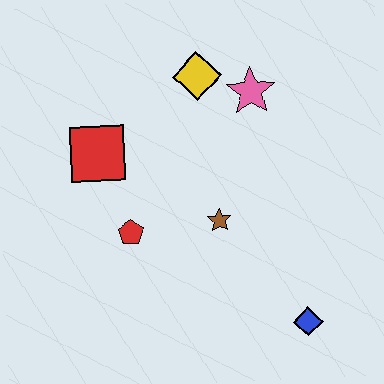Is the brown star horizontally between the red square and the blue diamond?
Yes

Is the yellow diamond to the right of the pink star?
No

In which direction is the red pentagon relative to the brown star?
The red pentagon is to the left of the brown star.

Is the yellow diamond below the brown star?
No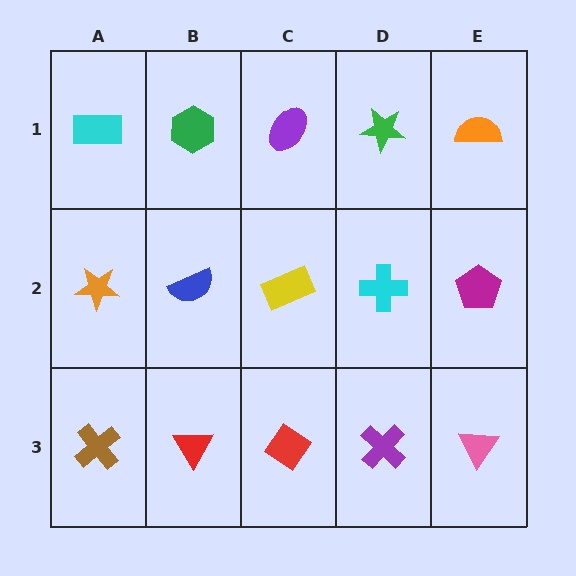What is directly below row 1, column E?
A magenta pentagon.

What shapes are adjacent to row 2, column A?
A cyan rectangle (row 1, column A), a brown cross (row 3, column A), a blue semicircle (row 2, column B).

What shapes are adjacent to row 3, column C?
A yellow rectangle (row 2, column C), a red triangle (row 3, column B), a purple cross (row 3, column D).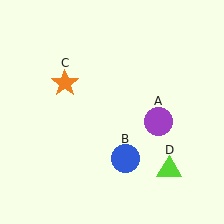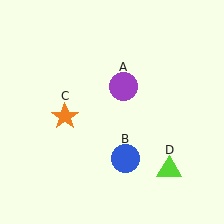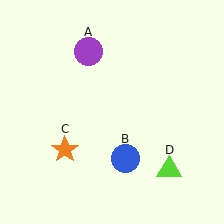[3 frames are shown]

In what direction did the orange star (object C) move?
The orange star (object C) moved down.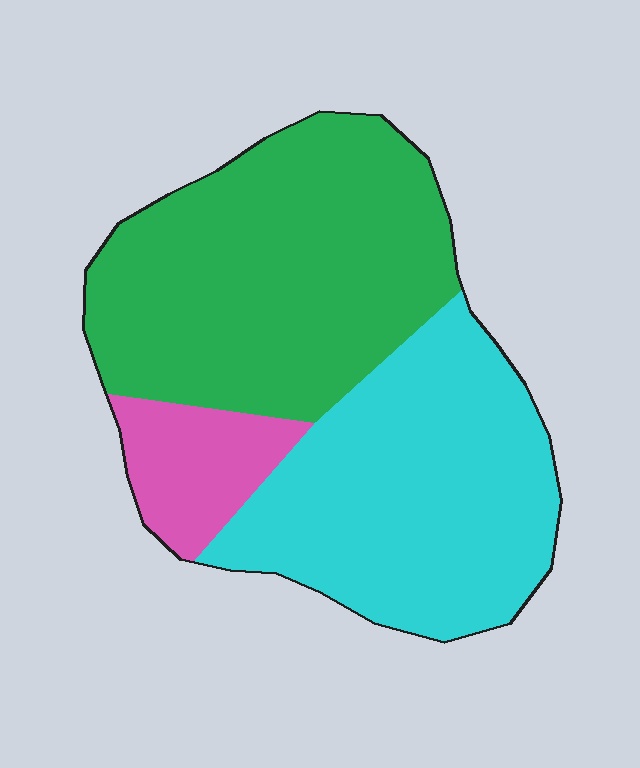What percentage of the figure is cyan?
Cyan takes up about two fifths (2/5) of the figure.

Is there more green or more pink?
Green.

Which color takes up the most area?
Green, at roughly 50%.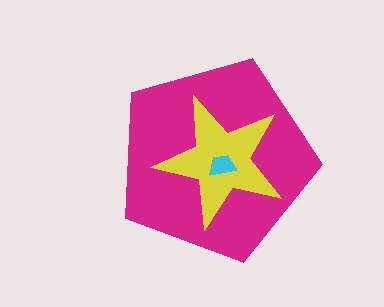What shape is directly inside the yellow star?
The cyan trapezoid.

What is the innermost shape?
The cyan trapezoid.